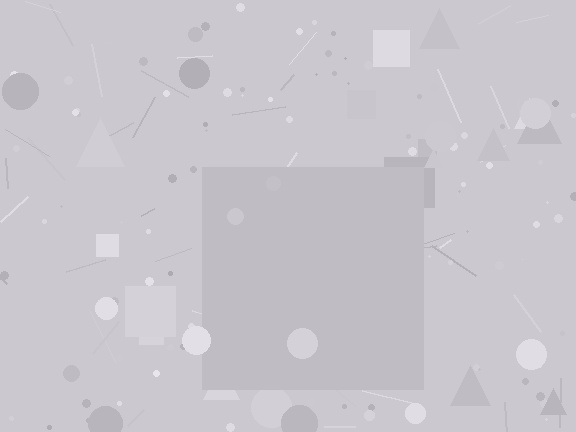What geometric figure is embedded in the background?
A square is embedded in the background.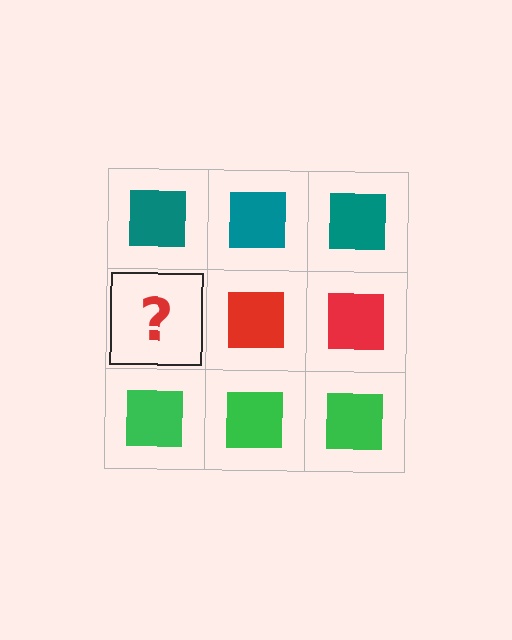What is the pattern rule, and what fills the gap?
The rule is that each row has a consistent color. The gap should be filled with a red square.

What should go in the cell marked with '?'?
The missing cell should contain a red square.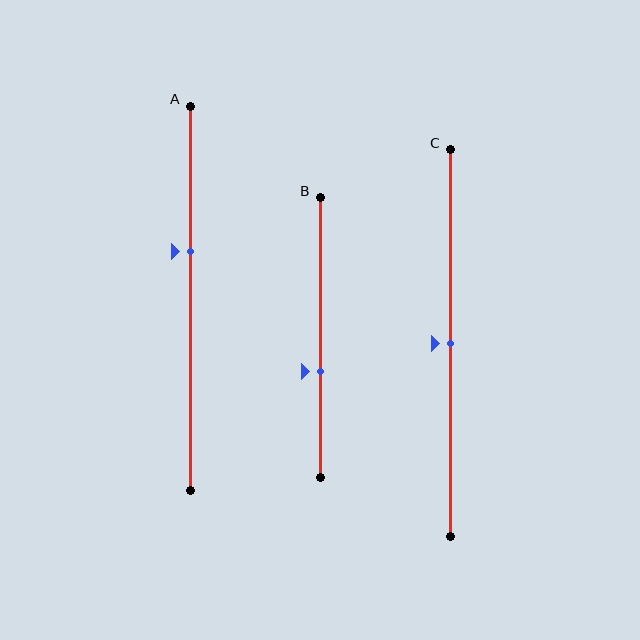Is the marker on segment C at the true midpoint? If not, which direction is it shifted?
Yes, the marker on segment C is at the true midpoint.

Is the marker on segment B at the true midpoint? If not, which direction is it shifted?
No, the marker on segment B is shifted downward by about 12% of the segment length.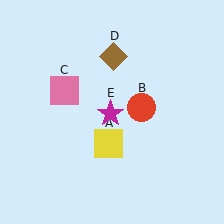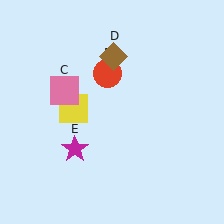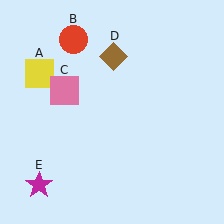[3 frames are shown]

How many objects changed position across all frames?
3 objects changed position: yellow square (object A), red circle (object B), magenta star (object E).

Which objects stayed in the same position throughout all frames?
Pink square (object C) and brown diamond (object D) remained stationary.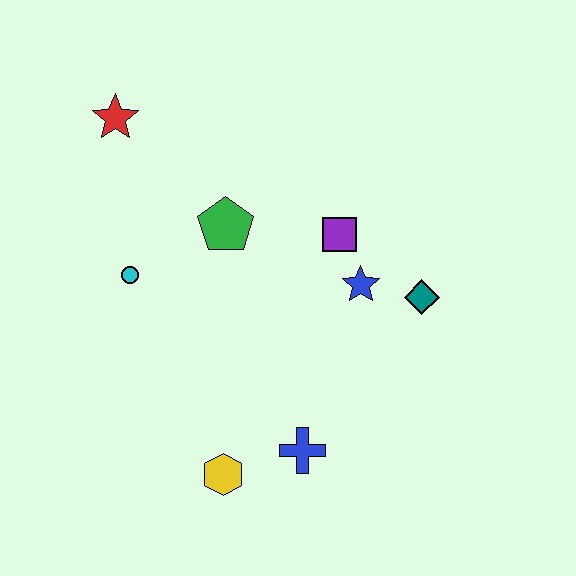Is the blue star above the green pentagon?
No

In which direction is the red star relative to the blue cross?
The red star is above the blue cross.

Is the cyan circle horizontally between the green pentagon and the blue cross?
No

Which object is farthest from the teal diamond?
The red star is farthest from the teal diamond.